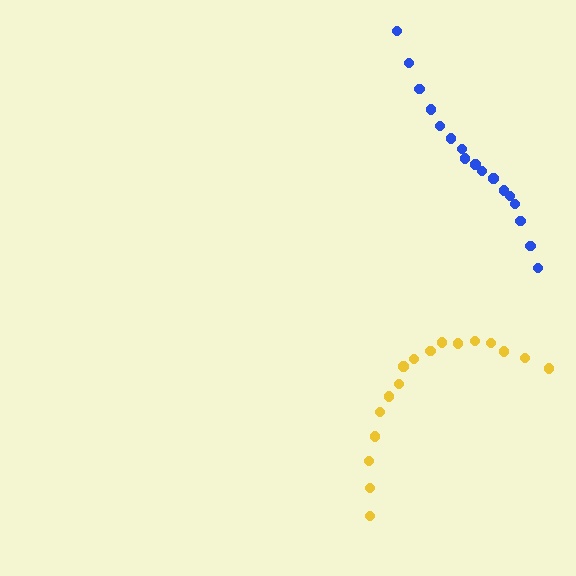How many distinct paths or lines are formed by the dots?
There are 2 distinct paths.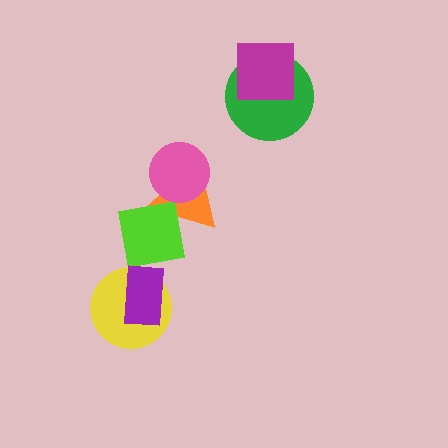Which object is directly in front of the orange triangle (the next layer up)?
The lime square is directly in front of the orange triangle.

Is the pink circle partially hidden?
No, no other shape covers it.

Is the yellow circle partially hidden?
Yes, it is partially covered by another shape.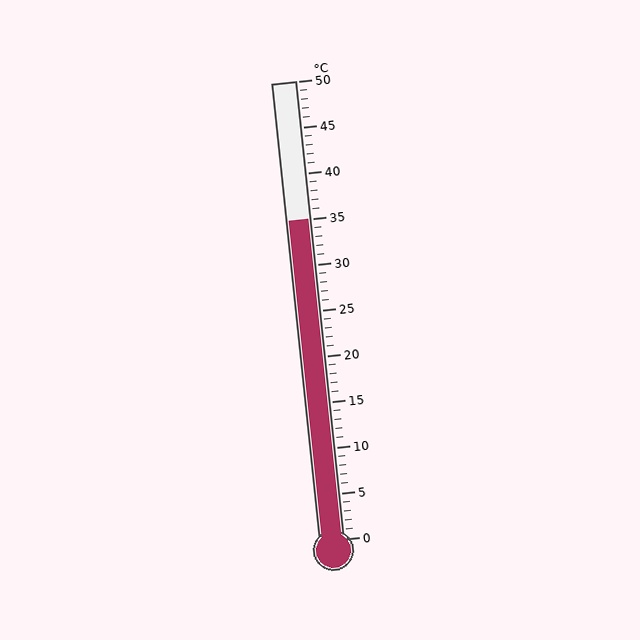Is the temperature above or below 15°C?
The temperature is above 15°C.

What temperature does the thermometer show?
The thermometer shows approximately 35°C.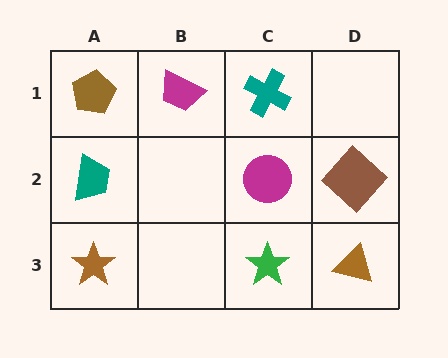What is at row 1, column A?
A brown pentagon.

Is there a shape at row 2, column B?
No, that cell is empty.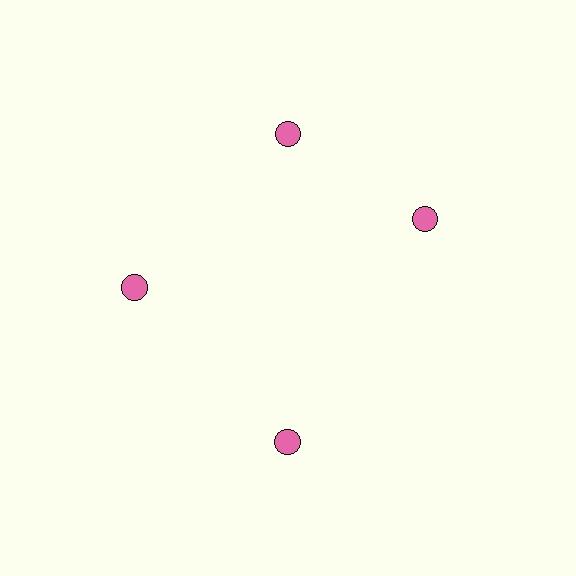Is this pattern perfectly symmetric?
No. The 4 pink circles are arranged in a ring, but one element near the 3 o'clock position is rotated out of alignment along the ring, breaking the 4-fold rotational symmetry.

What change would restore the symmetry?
The symmetry would be restored by rotating it back into even spacing with its neighbors so that all 4 circles sit at equal angles and equal distance from the center.